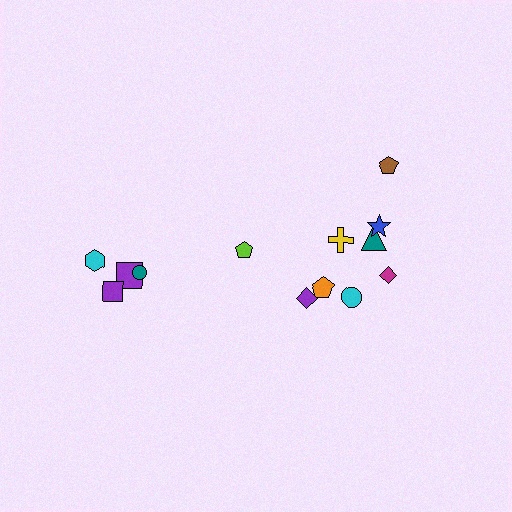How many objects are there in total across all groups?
There are 13 objects.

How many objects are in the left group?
There are 5 objects.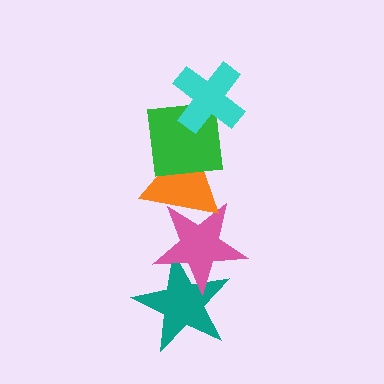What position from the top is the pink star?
The pink star is 4th from the top.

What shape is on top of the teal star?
The pink star is on top of the teal star.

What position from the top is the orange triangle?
The orange triangle is 3rd from the top.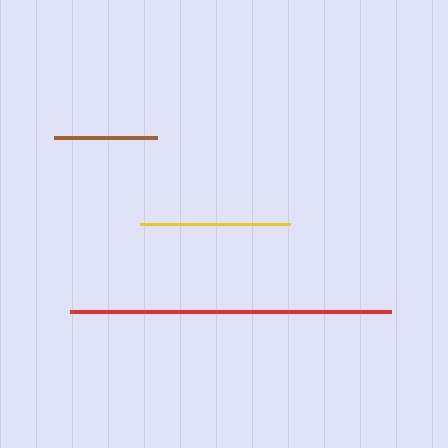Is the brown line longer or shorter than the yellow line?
The yellow line is longer than the brown line.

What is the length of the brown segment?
The brown segment is approximately 103 pixels long.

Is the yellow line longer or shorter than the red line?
The red line is longer than the yellow line.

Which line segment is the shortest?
The brown line is the shortest at approximately 103 pixels.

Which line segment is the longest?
The red line is the longest at approximately 321 pixels.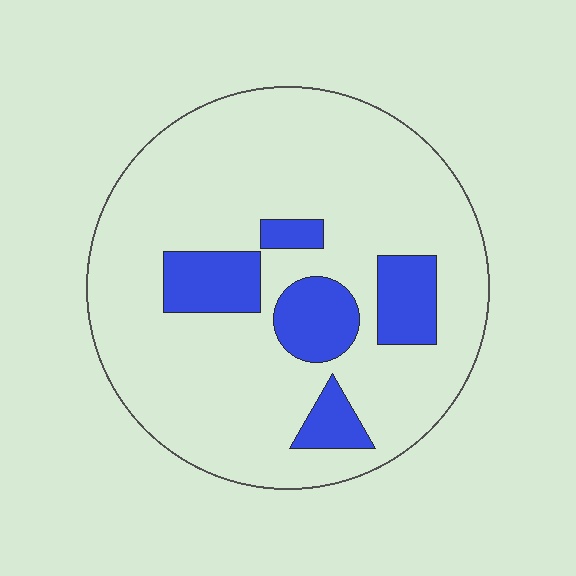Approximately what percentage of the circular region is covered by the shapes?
Approximately 20%.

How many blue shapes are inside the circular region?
5.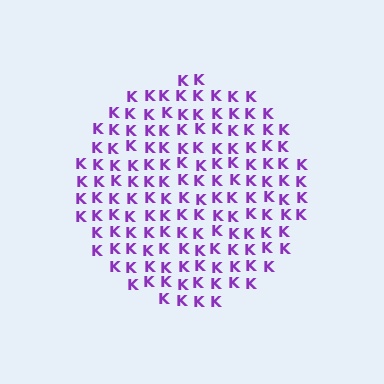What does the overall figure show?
The overall figure shows a circle.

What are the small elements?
The small elements are letter K's.